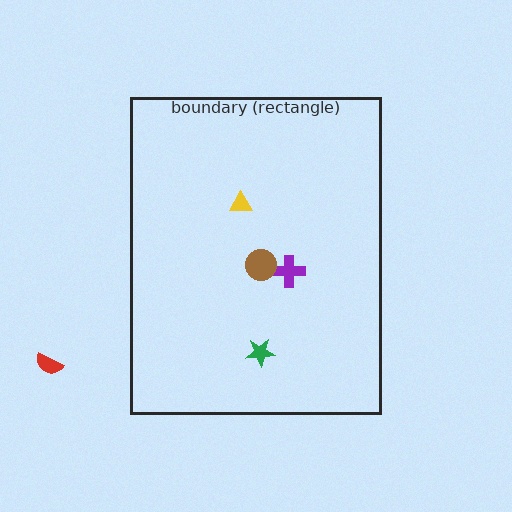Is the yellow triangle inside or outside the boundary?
Inside.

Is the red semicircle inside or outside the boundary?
Outside.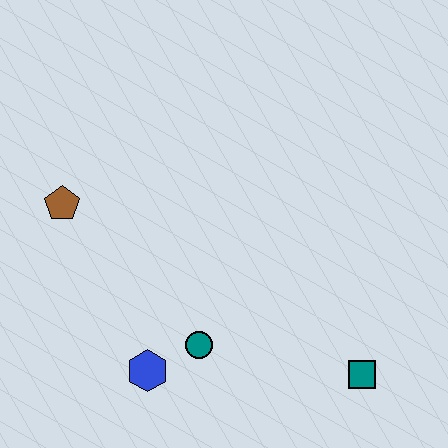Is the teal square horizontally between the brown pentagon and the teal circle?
No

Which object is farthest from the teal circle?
The brown pentagon is farthest from the teal circle.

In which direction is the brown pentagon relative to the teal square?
The brown pentagon is to the left of the teal square.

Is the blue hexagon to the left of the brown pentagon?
No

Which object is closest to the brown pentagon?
The blue hexagon is closest to the brown pentagon.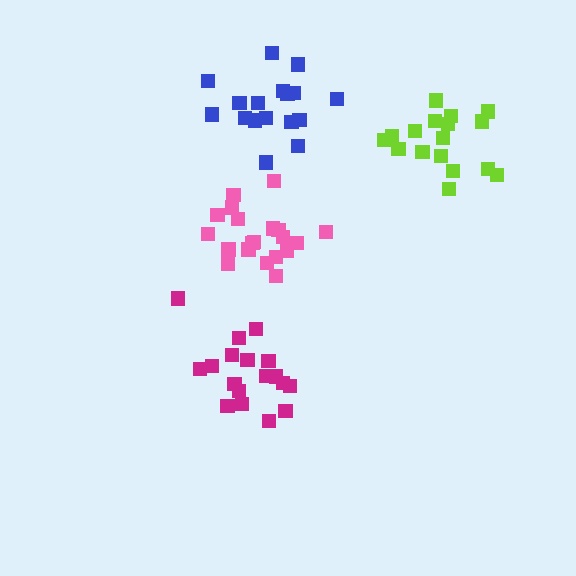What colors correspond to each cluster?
The clusters are colored: magenta, blue, pink, lime.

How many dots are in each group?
Group 1: 18 dots, Group 2: 17 dots, Group 3: 20 dots, Group 4: 17 dots (72 total).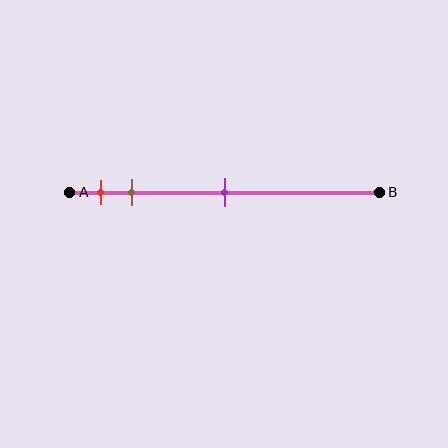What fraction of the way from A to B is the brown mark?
The brown mark is approximately 20% (0.2) of the way from A to B.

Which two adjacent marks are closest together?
The red and brown marks are the closest adjacent pair.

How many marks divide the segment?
There are 3 marks dividing the segment.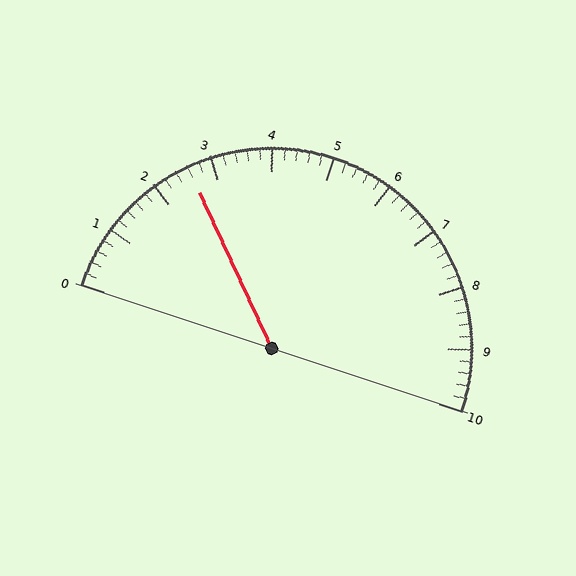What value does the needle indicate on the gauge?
The needle indicates approximately 2.6.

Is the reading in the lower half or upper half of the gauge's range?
The reading is in the lower half of the range (0 to 10).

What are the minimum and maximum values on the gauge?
The gauge ranges from 0 to 10.